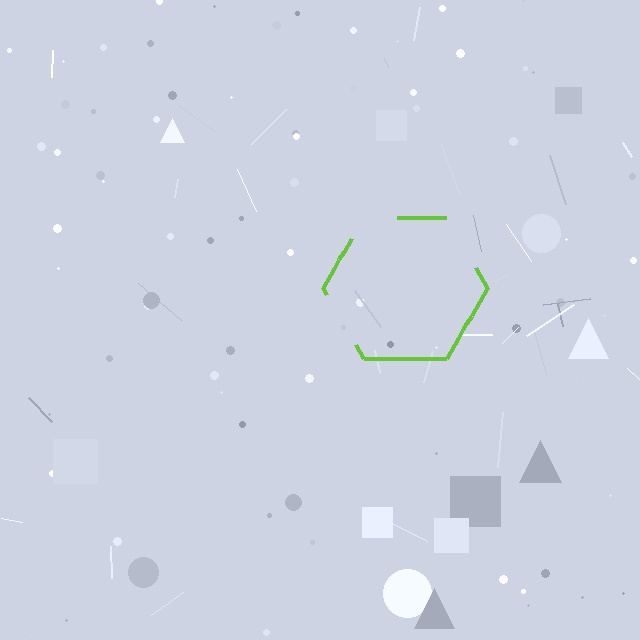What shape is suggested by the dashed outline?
The dashed outline suggests a hexagon.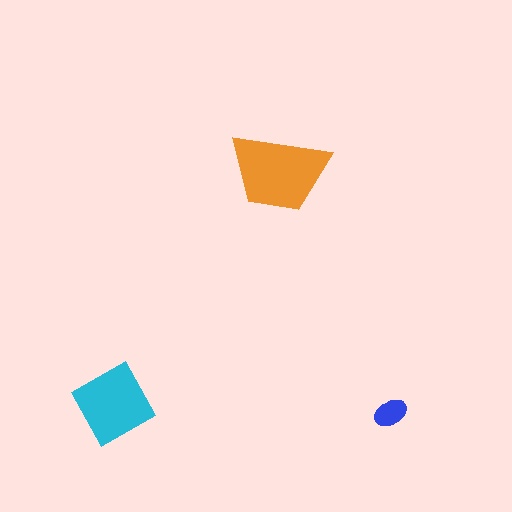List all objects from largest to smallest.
The orange trapezoid, the cyan square, the blue ellipse.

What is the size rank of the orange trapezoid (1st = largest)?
1st.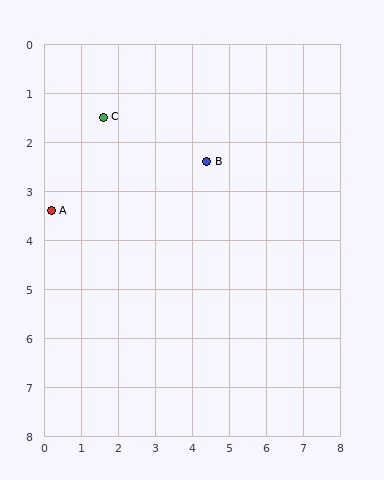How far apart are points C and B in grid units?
Points C and B are about 2.9 grid units apart.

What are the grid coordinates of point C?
Point C is at approximately (1.6, 1.5).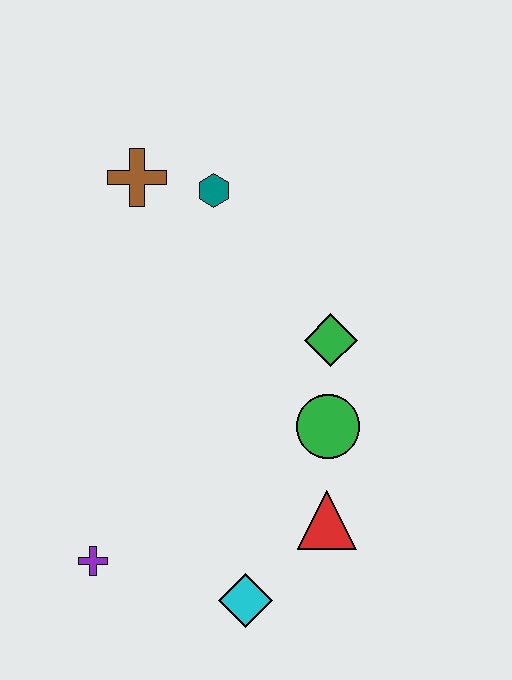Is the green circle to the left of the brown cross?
No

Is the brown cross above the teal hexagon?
Yes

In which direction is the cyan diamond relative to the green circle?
The cyan diamond is below the green circle.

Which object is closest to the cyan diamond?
The red triangle is closest to the cyan diamond.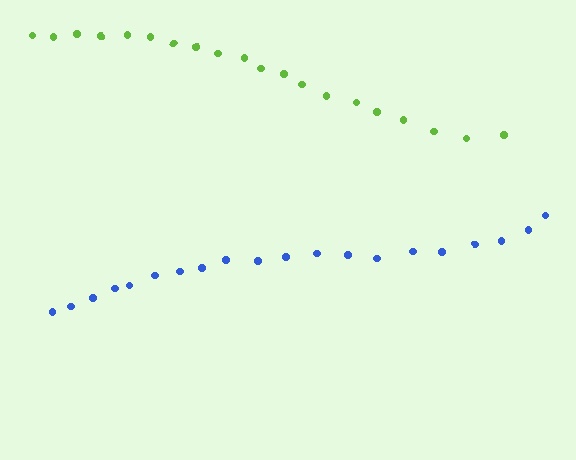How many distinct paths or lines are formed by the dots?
There are 2 distinct paths.